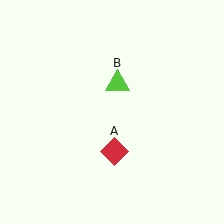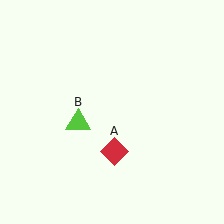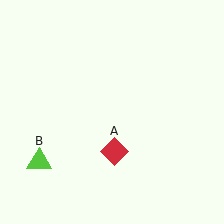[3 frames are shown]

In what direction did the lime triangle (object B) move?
The lime triangle (object B) moved down and to the left.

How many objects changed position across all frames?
1 object changed position: lime triangle (object B).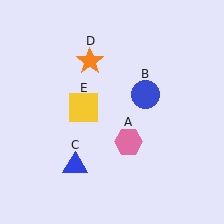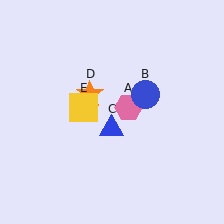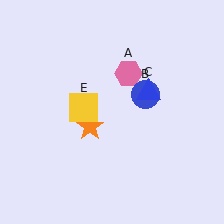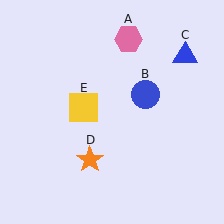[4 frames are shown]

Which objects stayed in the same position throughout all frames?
Blue circle (object B) and yellow square (object E) remained stationary.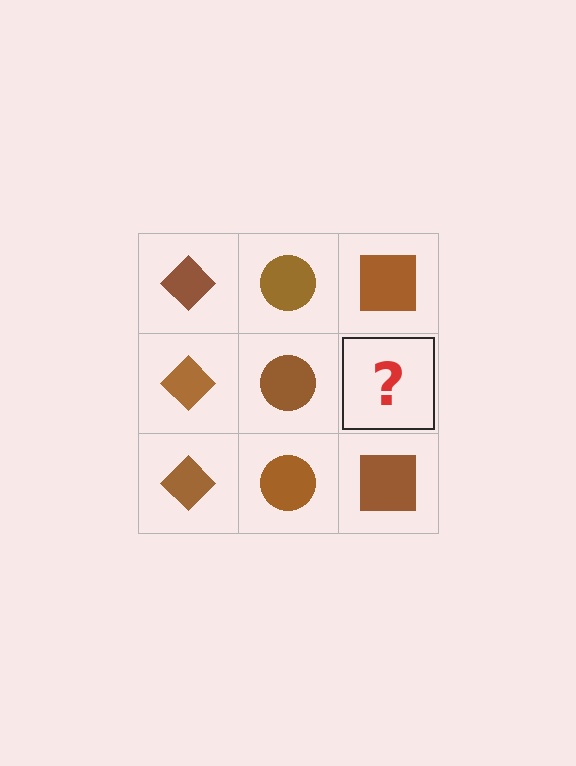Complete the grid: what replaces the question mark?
The question mark should be replaced with a brown square.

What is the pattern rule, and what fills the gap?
The rule is that each column has a consistent shape. The gap should be filled with a brown square.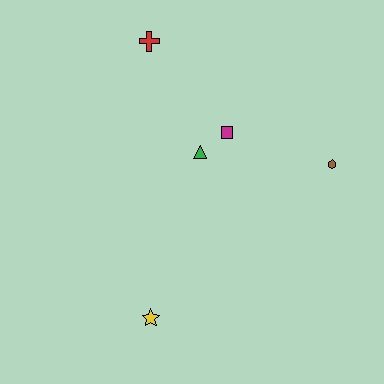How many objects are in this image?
There are 5 objects.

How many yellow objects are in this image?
There is 1 yellow object.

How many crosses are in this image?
There is 1 cross.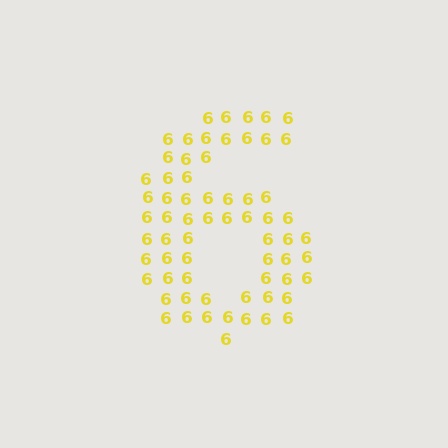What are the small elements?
The small elements are digit 6's.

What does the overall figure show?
The overall figure shows the digit 6.